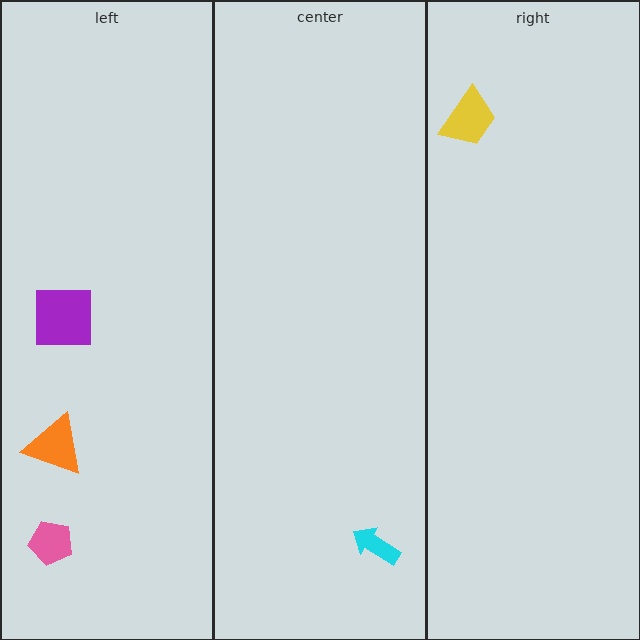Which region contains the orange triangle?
The left region.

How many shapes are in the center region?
1.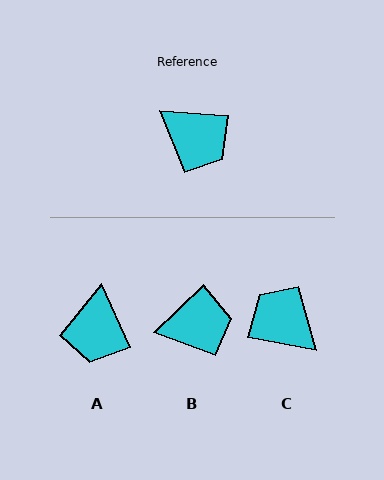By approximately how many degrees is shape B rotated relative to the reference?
Approximately 48 degrees counter-clockwise.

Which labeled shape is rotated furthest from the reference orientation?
C, about 173 degrees away.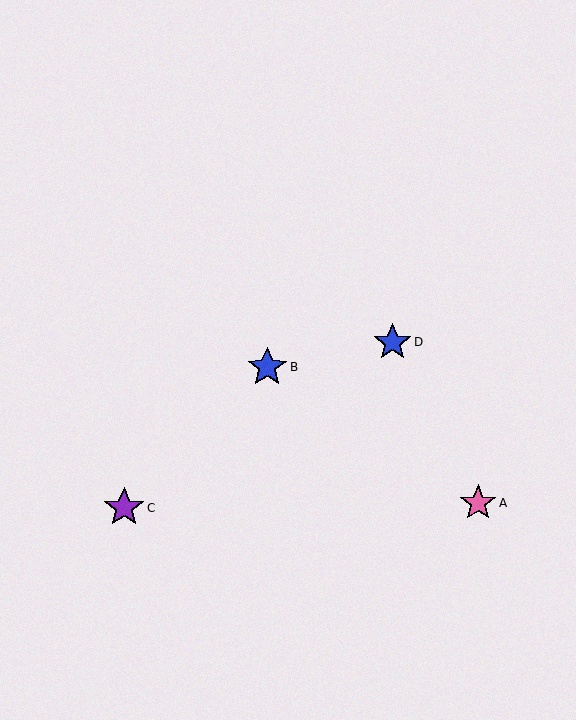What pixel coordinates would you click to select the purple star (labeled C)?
Click at (124, 508) to select the purple star C.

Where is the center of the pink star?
The center of the pink star is at (478, 503).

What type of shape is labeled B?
Shape B is a blue star.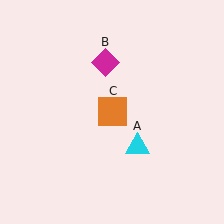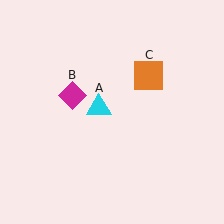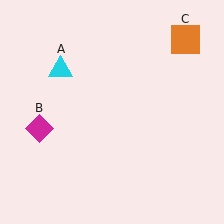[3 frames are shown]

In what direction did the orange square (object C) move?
The orange square (object C) moved up and to the right.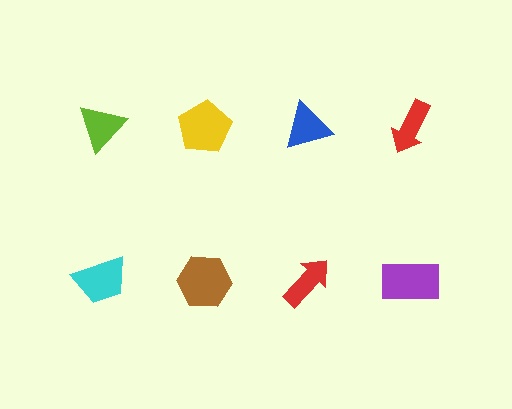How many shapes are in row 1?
4 shapes.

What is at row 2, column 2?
A brown hexagon.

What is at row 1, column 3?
A blue triangle.